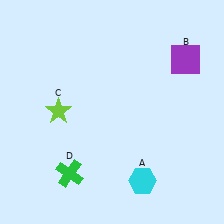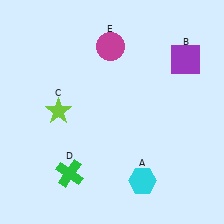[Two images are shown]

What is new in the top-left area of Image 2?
A magenta circle (E) was added in the top-left area of Image 2.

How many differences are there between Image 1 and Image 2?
There is 1 difference between the two images.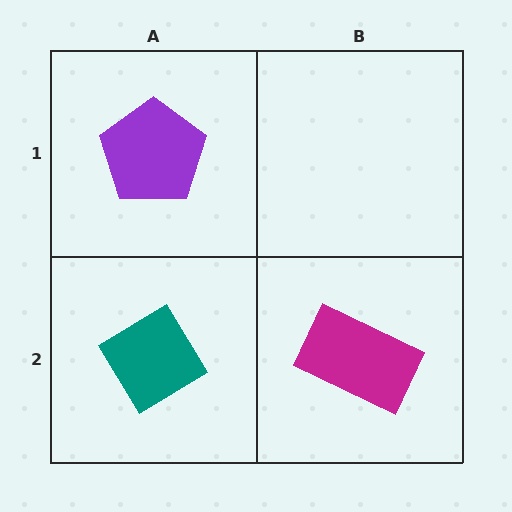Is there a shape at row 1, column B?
No, that cell is empty.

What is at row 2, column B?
A magenta rectangle.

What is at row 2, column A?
A teal diamond.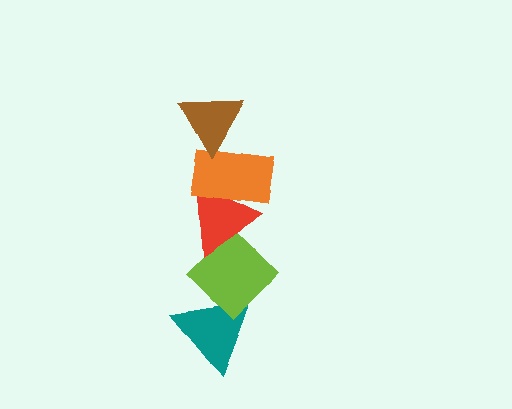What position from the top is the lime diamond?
The lime diamond is 4th from the top.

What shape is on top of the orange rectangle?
The brown triangle is on top of the orange rectangle.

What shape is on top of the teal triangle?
The lime diamond is on top of the teal triangle.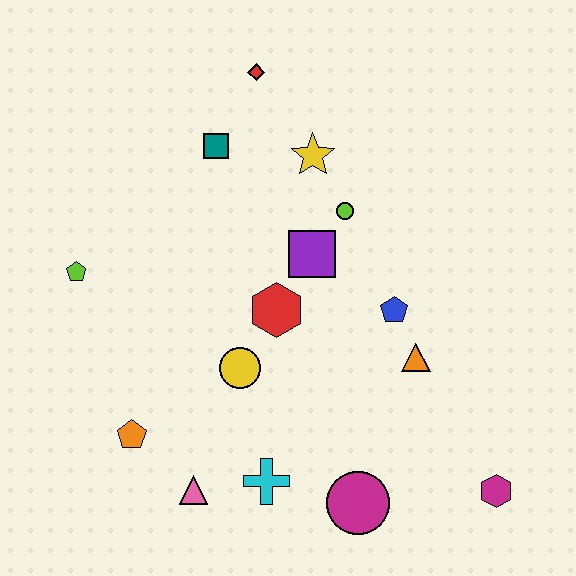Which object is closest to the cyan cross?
The pink triangle is closest to the cyan cross.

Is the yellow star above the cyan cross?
Yes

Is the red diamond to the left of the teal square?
No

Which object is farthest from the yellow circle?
The red diamond is farthest from the yellow circle.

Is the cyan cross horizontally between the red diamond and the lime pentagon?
No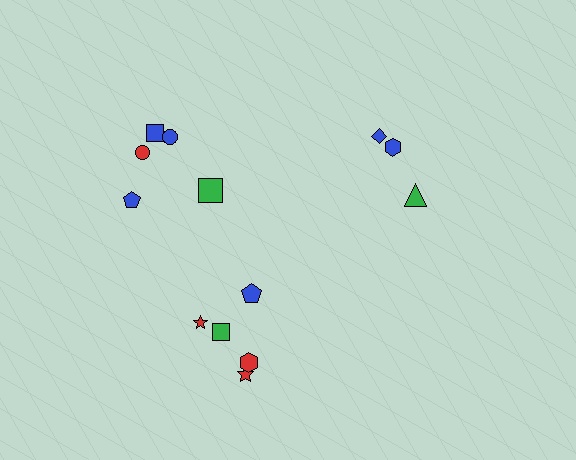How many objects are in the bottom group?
There are 5 objects.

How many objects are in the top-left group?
There are 5 objects.